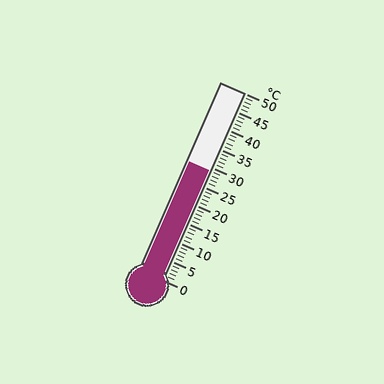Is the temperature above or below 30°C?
The temperature is below 30°C.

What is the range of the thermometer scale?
The thermometer scale ranges from 0°C to 50°C.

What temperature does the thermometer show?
The thermometer shows approximately 29°C.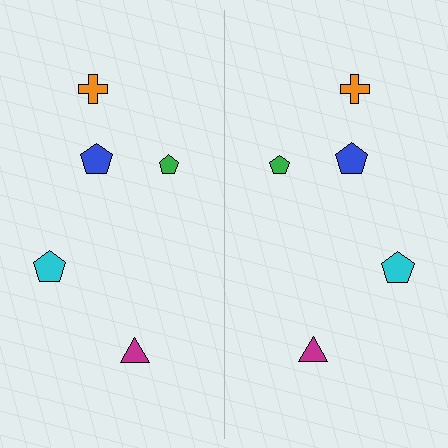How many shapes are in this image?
There are 10 shapes in this image.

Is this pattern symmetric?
Yes, this pattern has bilateral (reflection) symmetry.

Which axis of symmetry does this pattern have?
The pattern has a vertical axis of symmetry running through the center of the image.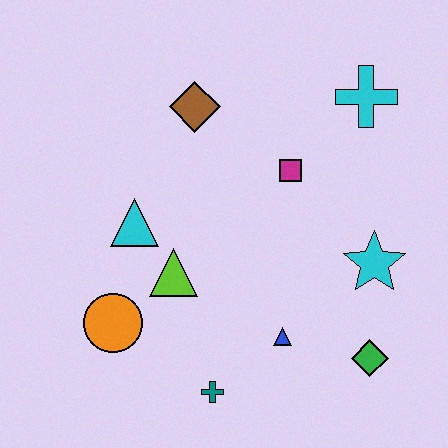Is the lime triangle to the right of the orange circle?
Yes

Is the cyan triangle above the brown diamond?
No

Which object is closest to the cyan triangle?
The lime triangle is closest to the cyan triangle.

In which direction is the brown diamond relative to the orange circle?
The brown diamond is above the orange circle.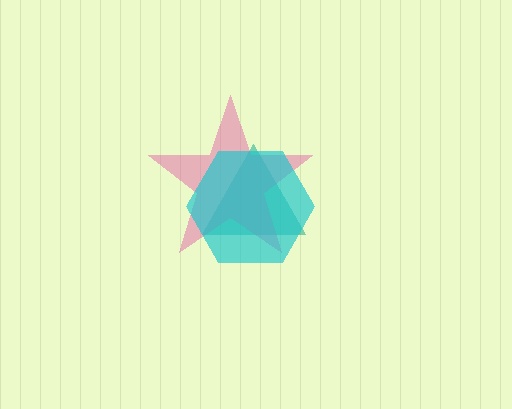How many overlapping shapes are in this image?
There are 3 overlapping shapes in the image.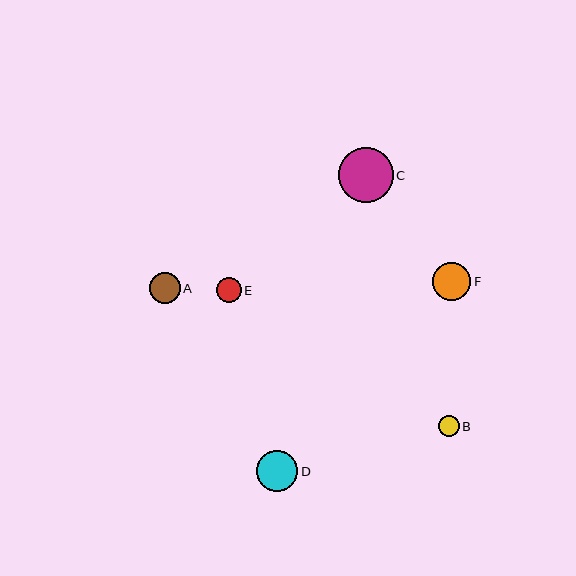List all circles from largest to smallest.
From largest to smallest: C, D, F, A, E, B.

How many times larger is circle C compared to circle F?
Circle C is approximately 1.4 times the size of circle F.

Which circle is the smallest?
Circle B is the smallest with a size of approximately 21 pixels.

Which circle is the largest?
Circle C is the largest with a size of approximately 55 pixels.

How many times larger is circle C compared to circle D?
Circle C is approximately 1.4 times the size of circle D.